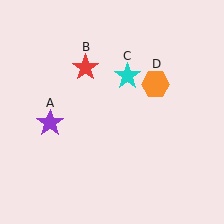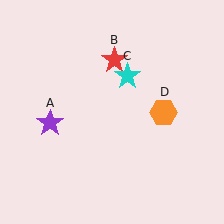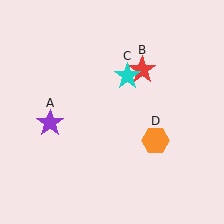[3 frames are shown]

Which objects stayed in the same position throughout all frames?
Purple star (object A) and cyan star (object C) remained stationary.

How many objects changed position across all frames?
2 objects changed position: red star (object B), orange hexagon (object D).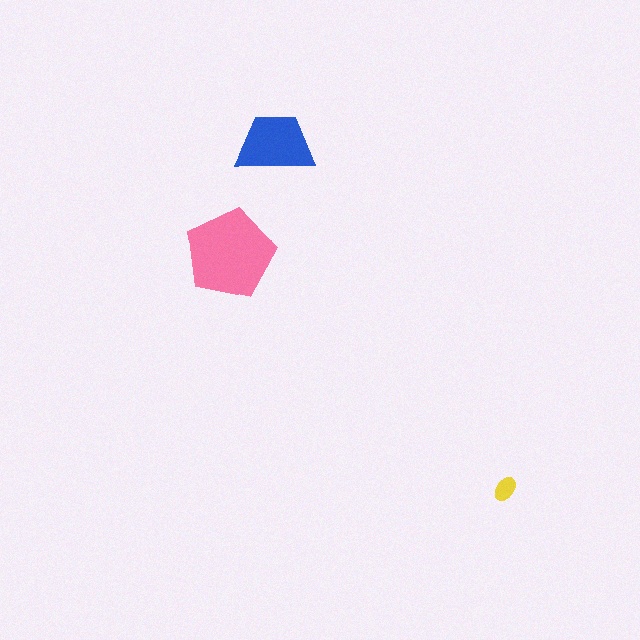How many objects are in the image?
There are 3 objects in the image.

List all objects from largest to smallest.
The pink pentagon, the blue trapezoid, the yellow ellipse.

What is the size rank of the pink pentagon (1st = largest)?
1st.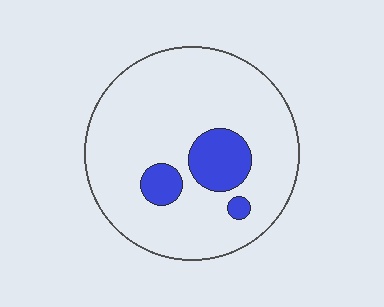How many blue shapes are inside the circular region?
3.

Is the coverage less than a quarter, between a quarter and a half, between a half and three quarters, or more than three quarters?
Less than a quarter.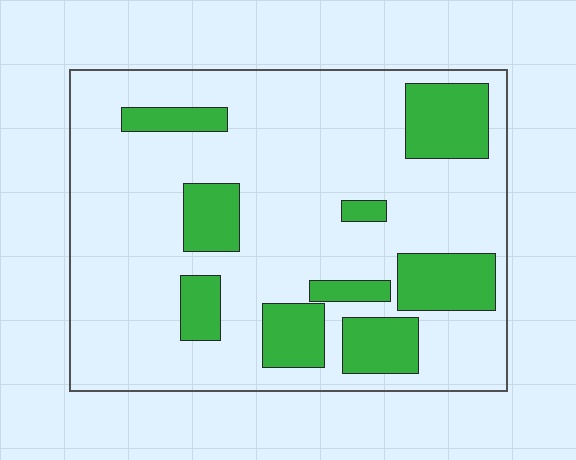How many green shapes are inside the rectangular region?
9.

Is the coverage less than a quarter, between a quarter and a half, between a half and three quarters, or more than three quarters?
Less than a quarter.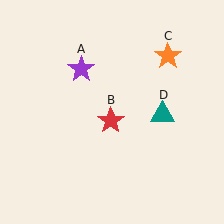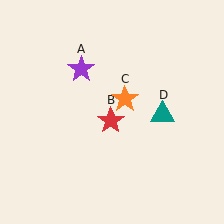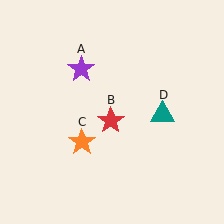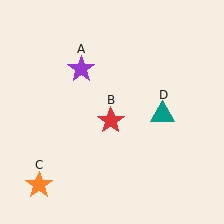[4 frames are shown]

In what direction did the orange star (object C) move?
The orange star (object C) moved down and to the left.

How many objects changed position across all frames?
1 object changed position: orange star (object C).